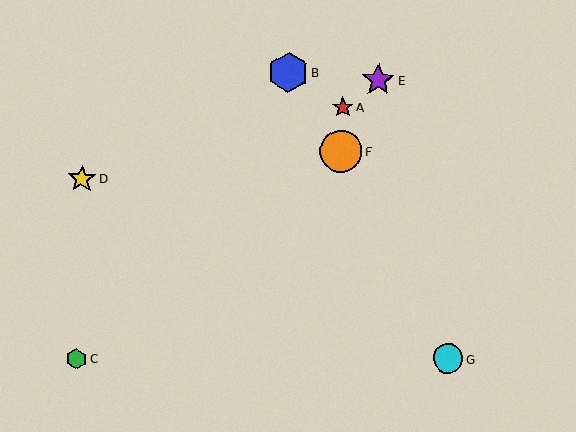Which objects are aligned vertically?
Objects A, F are aligned vertically.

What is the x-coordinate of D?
Object D is at x≈82.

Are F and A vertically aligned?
Yes, both are at x≈341.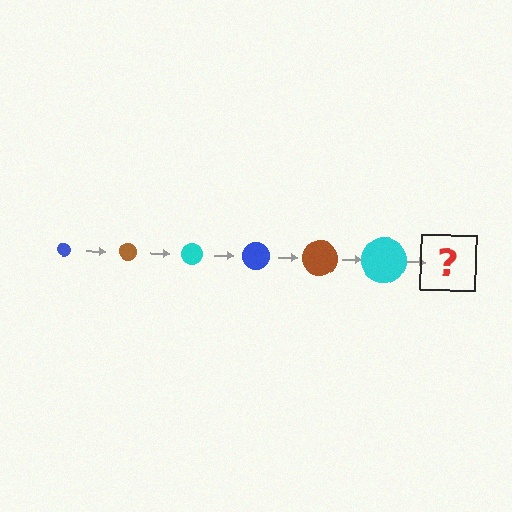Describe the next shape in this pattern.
It should be a blue circle, larger than the previous one.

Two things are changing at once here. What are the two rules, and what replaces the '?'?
The two rules are that the circle grows larger each step and the color cycles through blue, brown, and cyan. The '?' should be a blue circle, larger than the previous one.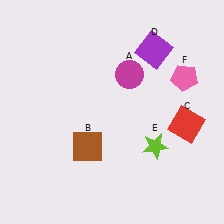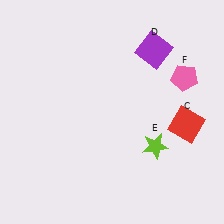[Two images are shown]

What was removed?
The brown square (B), the magenta circle (A) were removed in Image 2.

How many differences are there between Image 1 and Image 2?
There are 2 differences between the two images.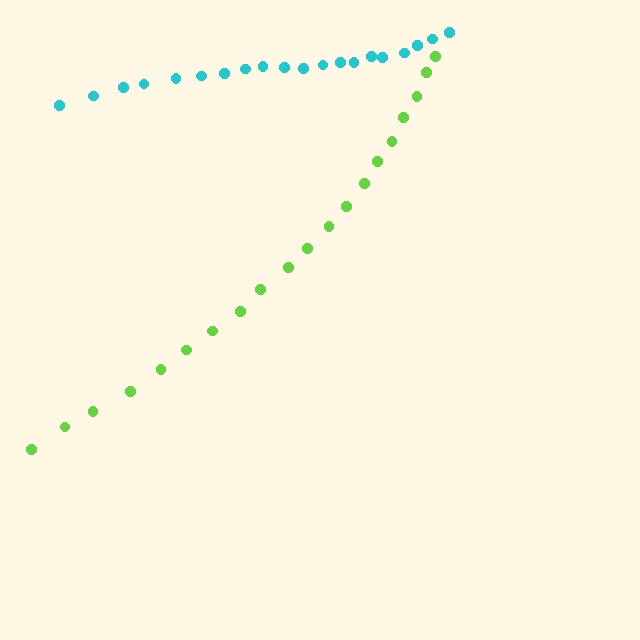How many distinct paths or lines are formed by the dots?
There are 2 distinct paths.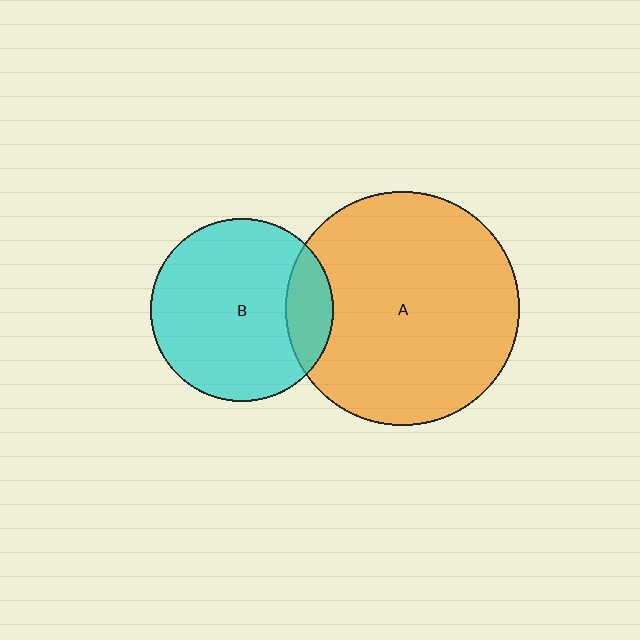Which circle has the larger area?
Circle A (orange).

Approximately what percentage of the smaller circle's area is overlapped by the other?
Approximately 15%.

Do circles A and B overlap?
Yes.